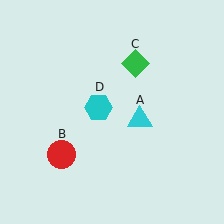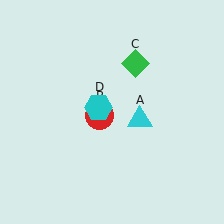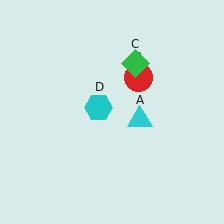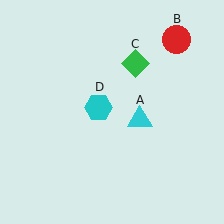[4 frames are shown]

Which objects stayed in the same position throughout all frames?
Cyan triangle (object A) and green diamond (object C) and cyan hexagon (object D) remained stationary.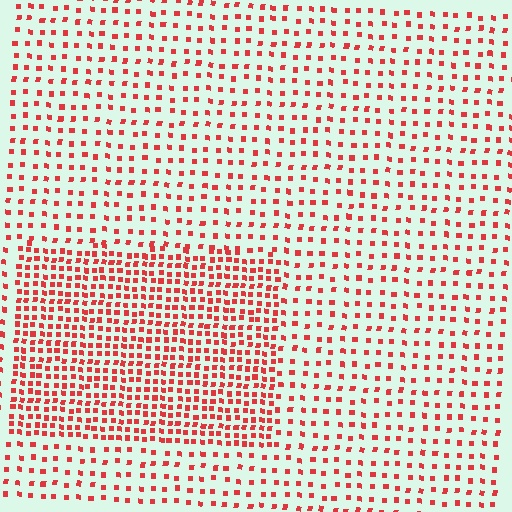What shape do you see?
I see a rectangle.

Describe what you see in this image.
The image contains small red elements arranged at two different densities. A rectangle-shaped region is visible where the elements are more densely packed than the surrounding area.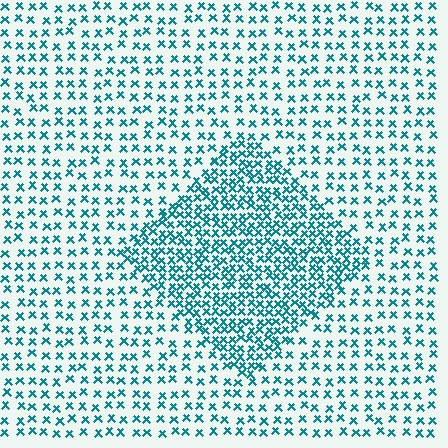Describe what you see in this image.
The image contains small teal elements arranged at two different densities. A diamond-shaped region is visible where the elements are more densely packed than the surrounding area.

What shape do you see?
I see a diamond.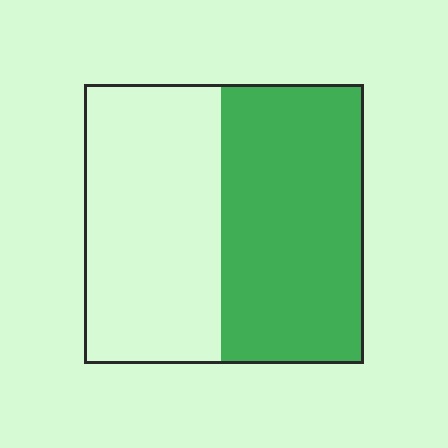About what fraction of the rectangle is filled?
About one half (1/2).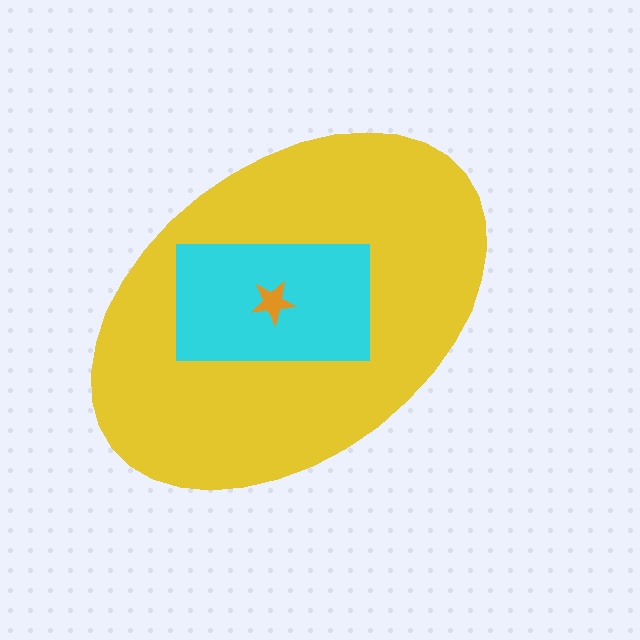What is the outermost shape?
The yellow ellipse.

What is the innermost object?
The orange star.